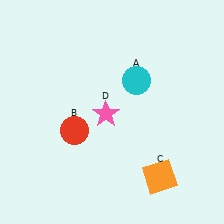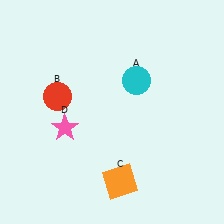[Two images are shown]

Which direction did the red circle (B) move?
The red circle (B) moved up.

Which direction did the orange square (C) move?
The orange square (C) moved left.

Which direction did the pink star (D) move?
The pink star (D) moved left.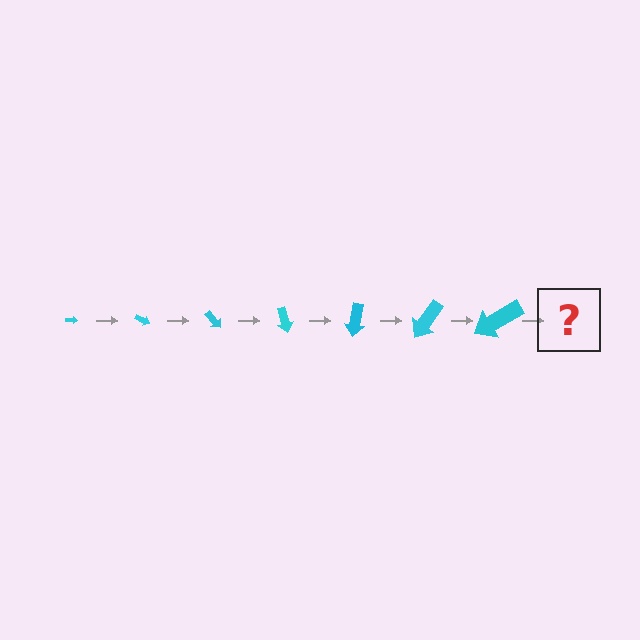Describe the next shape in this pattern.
It should be an arrow, larger than the previous one and rotated 175 degrees from the start.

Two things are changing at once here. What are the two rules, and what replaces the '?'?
The two rules are that the arrow grows larger each step and it rotates 25 degrees each step. The '?' should be an arrow, larger than the previous one and rotated 175 degrees from the start.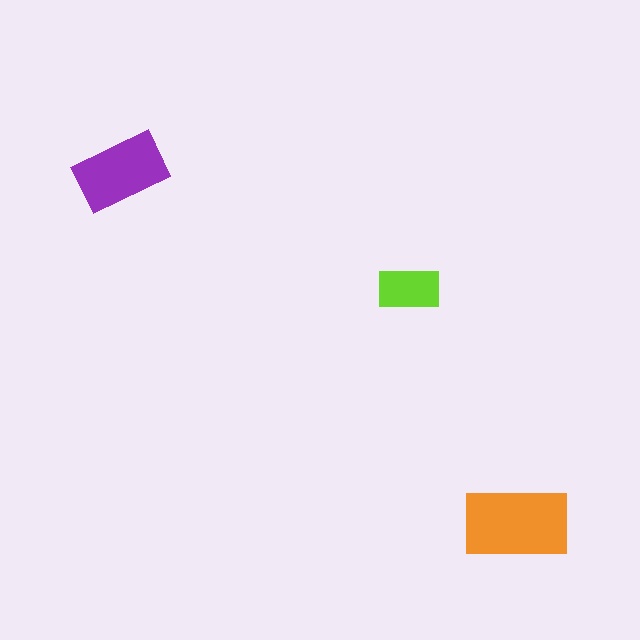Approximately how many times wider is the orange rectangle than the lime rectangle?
About 1.5 times wider.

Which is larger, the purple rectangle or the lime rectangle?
The purple one.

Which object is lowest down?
The orange rectangle is bottommost.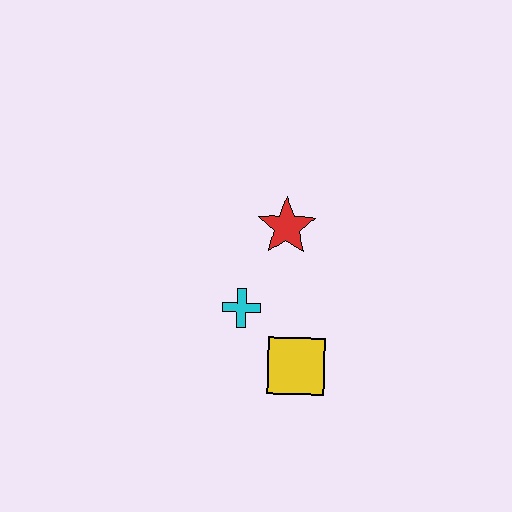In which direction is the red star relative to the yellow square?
The red star is above the yellow square.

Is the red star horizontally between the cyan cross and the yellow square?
Yes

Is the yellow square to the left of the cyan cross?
No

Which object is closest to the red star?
The cyan cross is closest to the red star.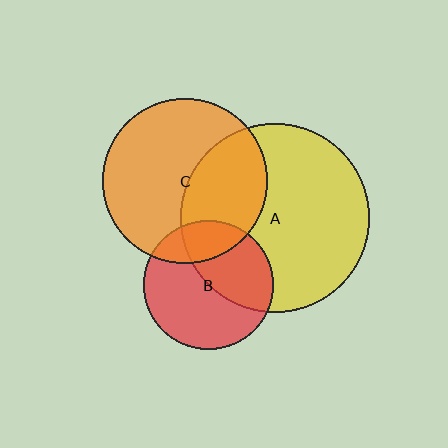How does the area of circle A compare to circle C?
Approximately 1.3 times.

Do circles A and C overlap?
Yes.